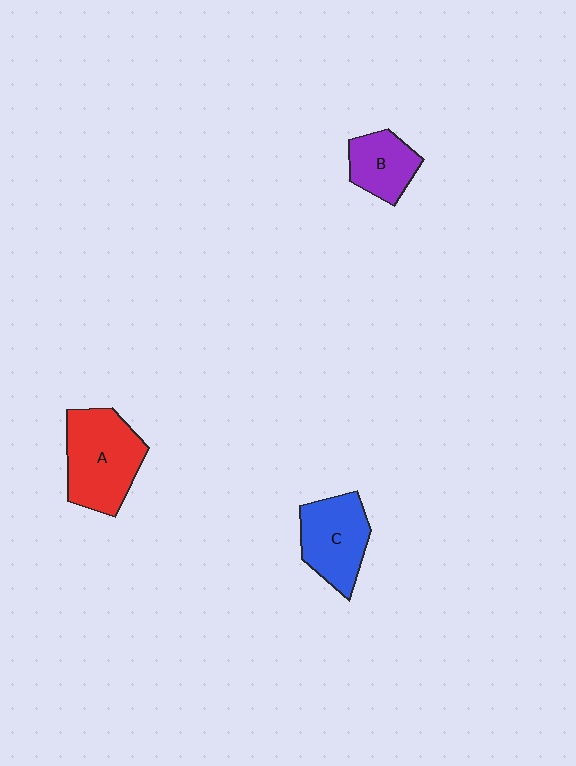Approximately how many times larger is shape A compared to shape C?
Approximately 1.3 times.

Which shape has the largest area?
Shape A (red).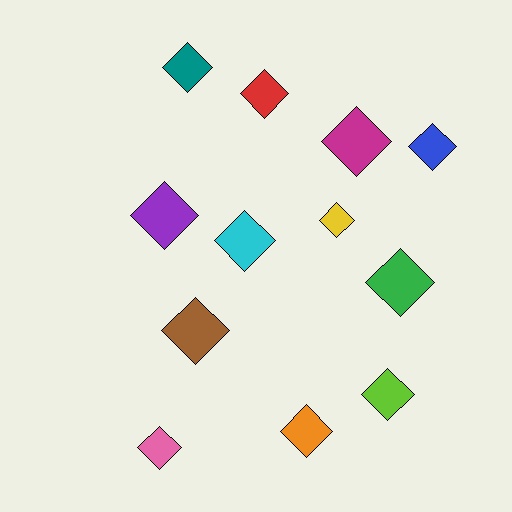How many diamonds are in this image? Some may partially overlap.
There are 12 diamonds.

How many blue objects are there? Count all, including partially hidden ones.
There is 1 blue object.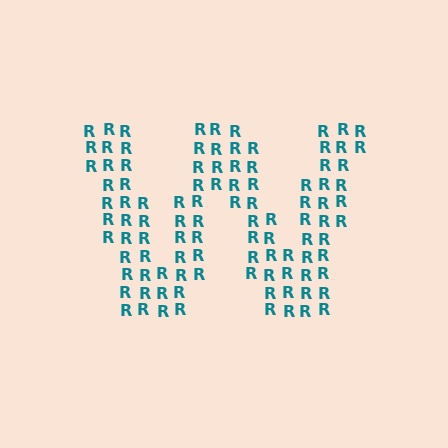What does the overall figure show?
The overall figure shows the letter W.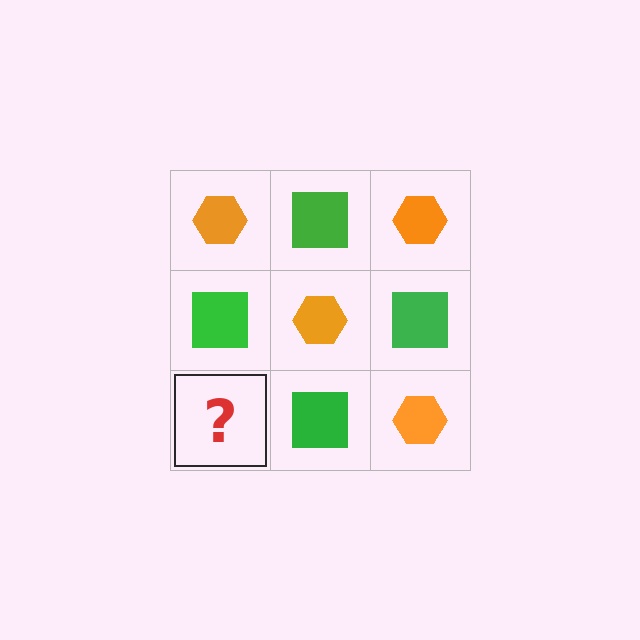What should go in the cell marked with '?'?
The missing cell should contain an orange hexagon.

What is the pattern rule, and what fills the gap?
The rule is that it alternates orange hexagon and green square in a checkerboard pattern. The gap should be filled with an orange hexagon.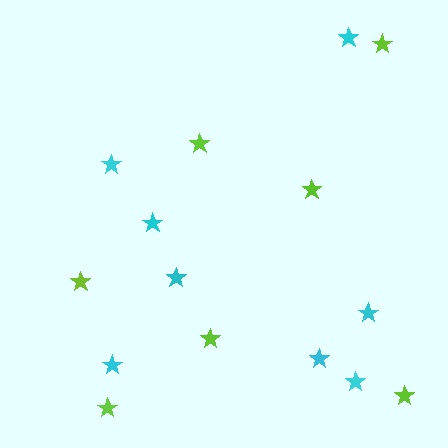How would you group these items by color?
There are 2 groups: one group of lime stars (7) and one group of cyan stars (8).